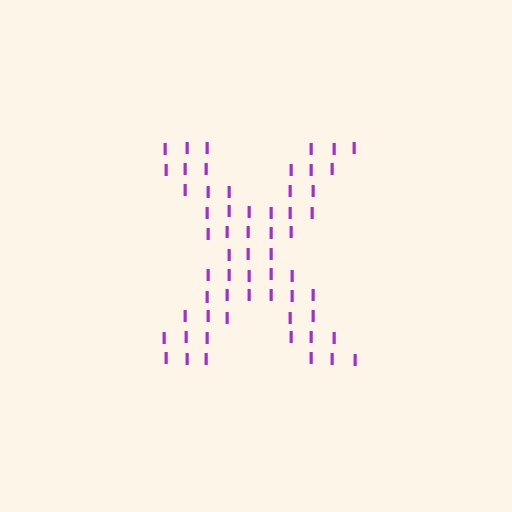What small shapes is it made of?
It is made of small letter I's.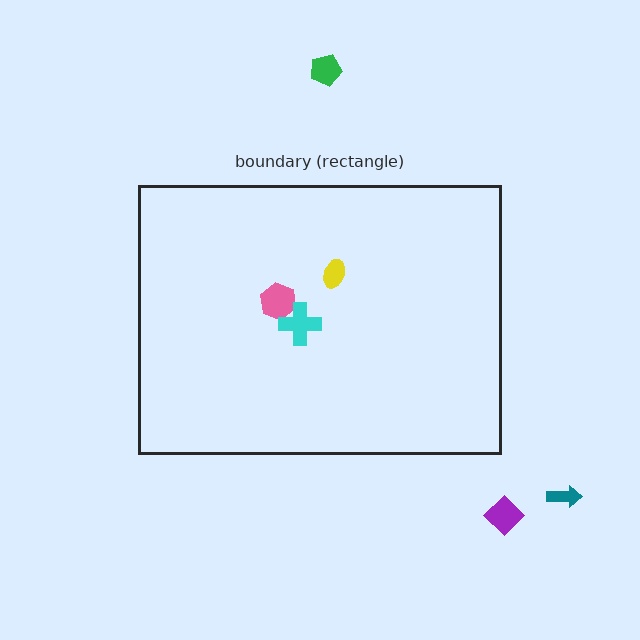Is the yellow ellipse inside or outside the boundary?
Inside.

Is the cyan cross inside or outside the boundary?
Inside.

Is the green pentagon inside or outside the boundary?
Outside.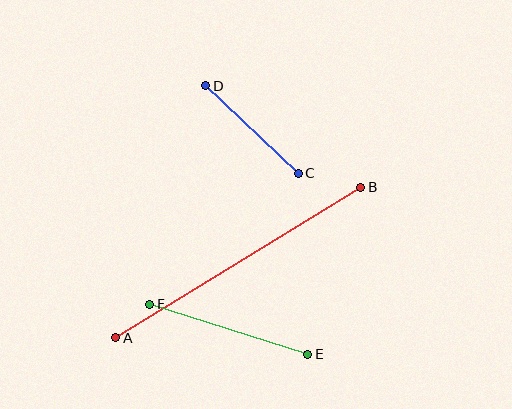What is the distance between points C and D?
The distance is approximately 127 pixels.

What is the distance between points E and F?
The distance is approximately 166 pixels.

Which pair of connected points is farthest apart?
Points A and B are farthest apart.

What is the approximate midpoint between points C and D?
The midpoint is at approximately (252, 129) pixels.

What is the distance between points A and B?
The distance is approximately 288 pixels.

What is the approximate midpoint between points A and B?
The midpoint is at approximately (238, 262) pixels.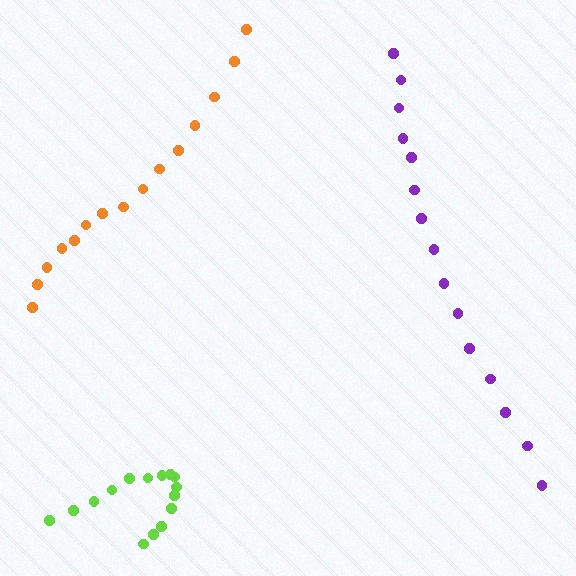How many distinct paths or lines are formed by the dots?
There are 3 distinct paths.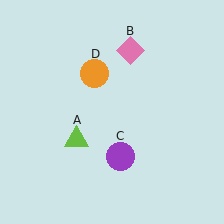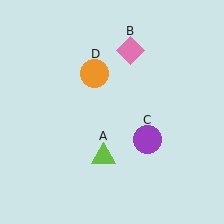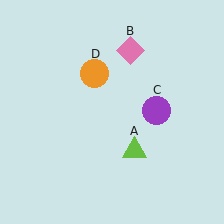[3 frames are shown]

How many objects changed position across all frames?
2 objects changed position: lime triangle (object A), purple circle (object C).